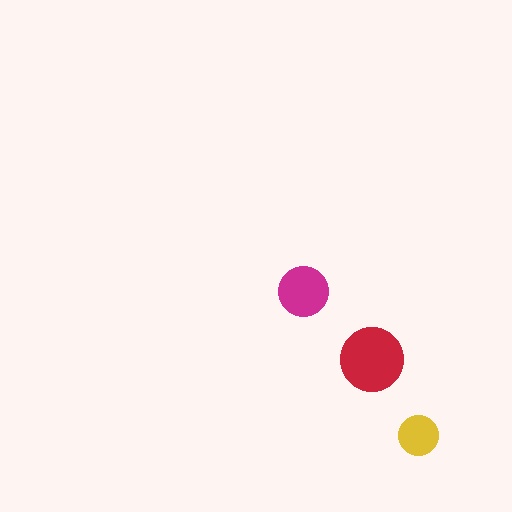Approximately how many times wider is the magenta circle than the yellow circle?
About 1.5 times wider.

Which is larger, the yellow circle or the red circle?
The red one.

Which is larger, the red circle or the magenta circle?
The red one.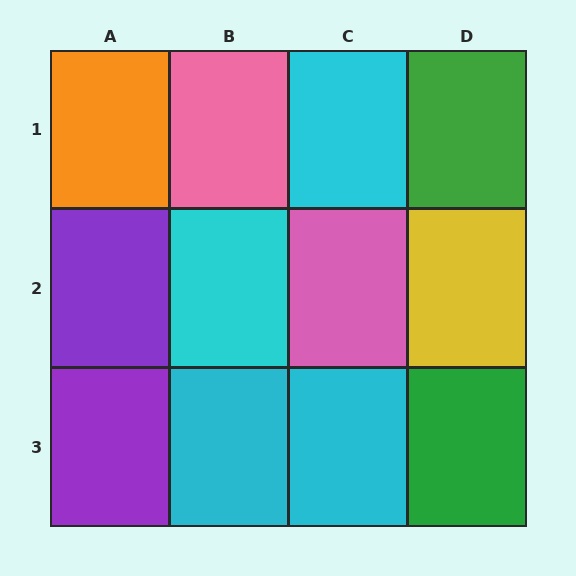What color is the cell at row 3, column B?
Cyan.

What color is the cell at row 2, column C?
Pink.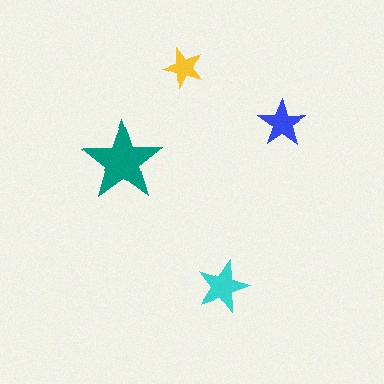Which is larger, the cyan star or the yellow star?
The cyan one.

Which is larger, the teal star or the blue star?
The teal one.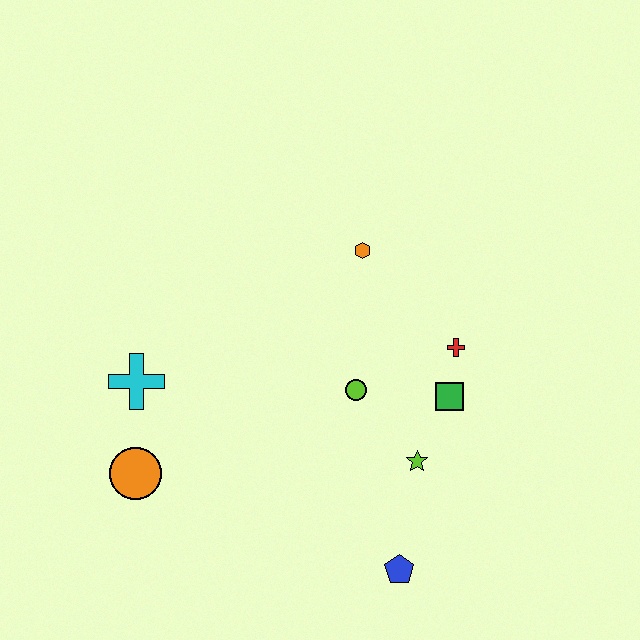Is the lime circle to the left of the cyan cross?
No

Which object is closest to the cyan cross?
The orange circle is closest to the cyan cross.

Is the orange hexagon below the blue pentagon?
No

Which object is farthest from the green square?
The orange circle is farthest from the green square.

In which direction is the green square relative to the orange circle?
The green square is to the right of the orange circle.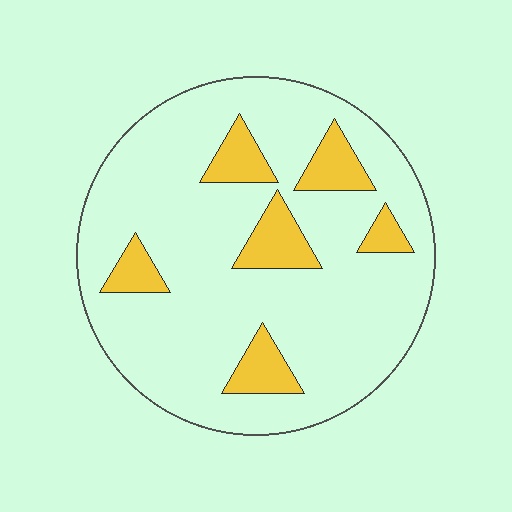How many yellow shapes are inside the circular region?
6.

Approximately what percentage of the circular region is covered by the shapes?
Approximately 15%.